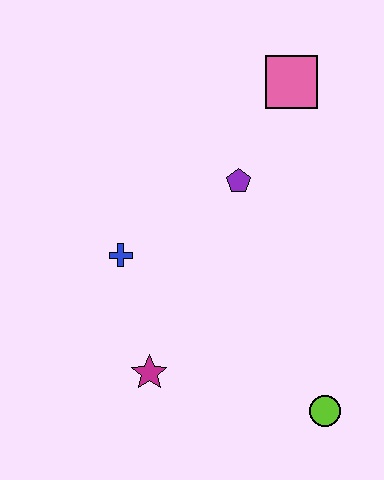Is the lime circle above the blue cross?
No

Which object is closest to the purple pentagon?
The pink square is closest to the purple pentagon.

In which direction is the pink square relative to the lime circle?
The pink square is above the lime circle.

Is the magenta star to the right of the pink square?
No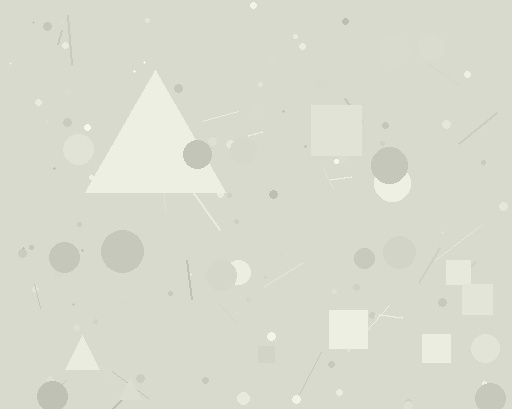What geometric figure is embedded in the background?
A triangle is embedded in the background.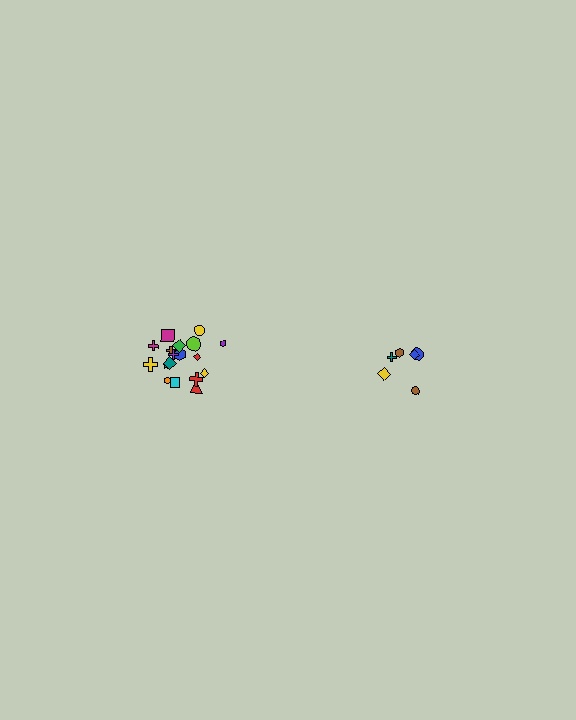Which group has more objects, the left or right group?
The left group.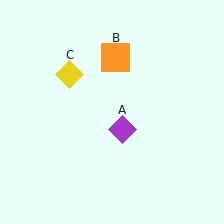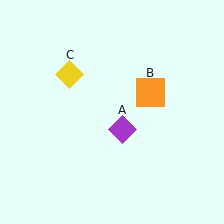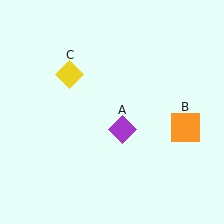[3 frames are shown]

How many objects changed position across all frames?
1 object changed position: orange square (object B).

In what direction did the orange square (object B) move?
The orange square (object B) moved down and to the right.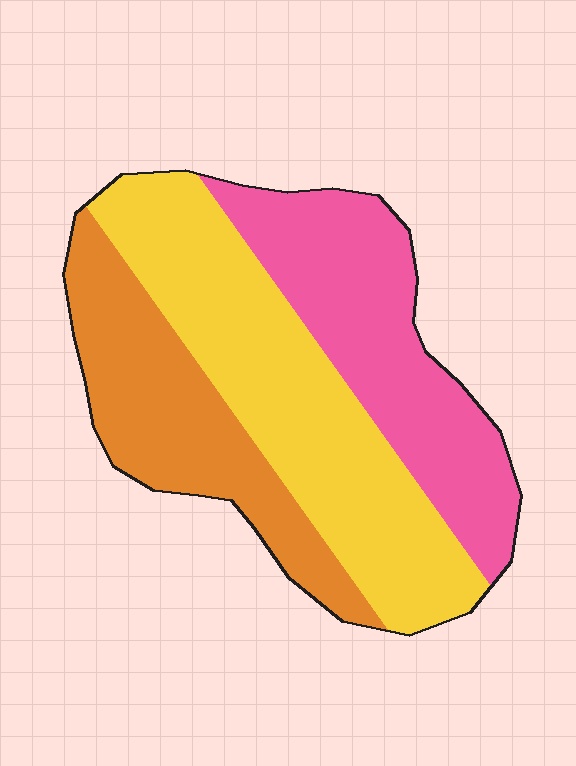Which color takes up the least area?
Orange, at roughly 25%.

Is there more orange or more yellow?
Yellow.